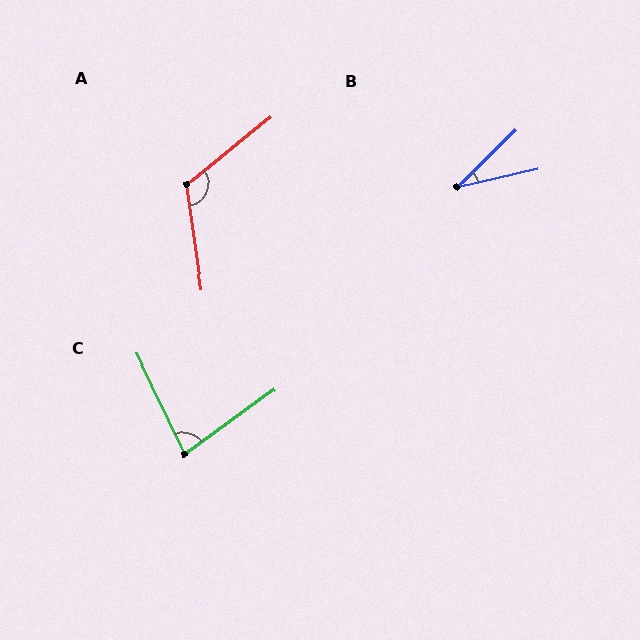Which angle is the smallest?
B, at approximately 32 degrees.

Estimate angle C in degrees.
Approximately 80 degrees.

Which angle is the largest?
A, at approximately 120 degrees.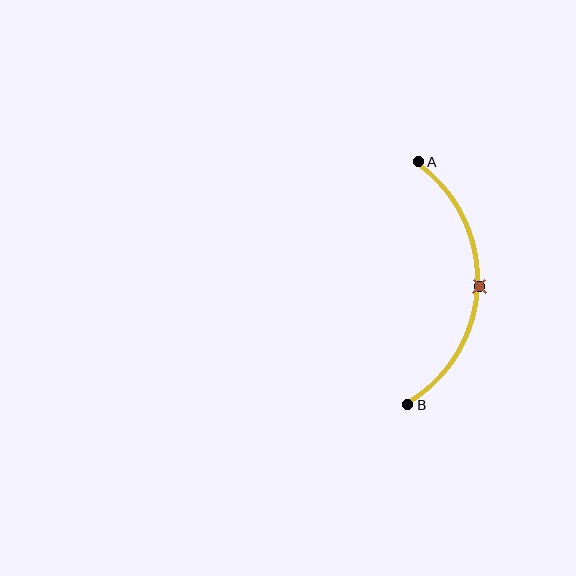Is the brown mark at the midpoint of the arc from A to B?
Yes. The brown mark lies on the arc at equal arc-length from both A and B — it is the arc midpoint.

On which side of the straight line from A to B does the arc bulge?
The arc bulges to the right of the straight line connecting A and B.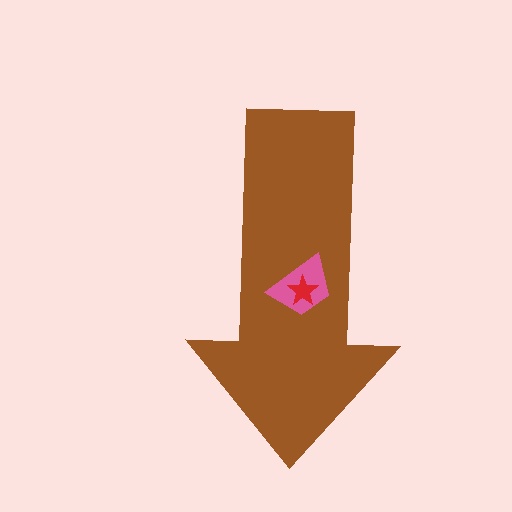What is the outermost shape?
The brown arrow.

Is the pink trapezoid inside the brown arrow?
Yes.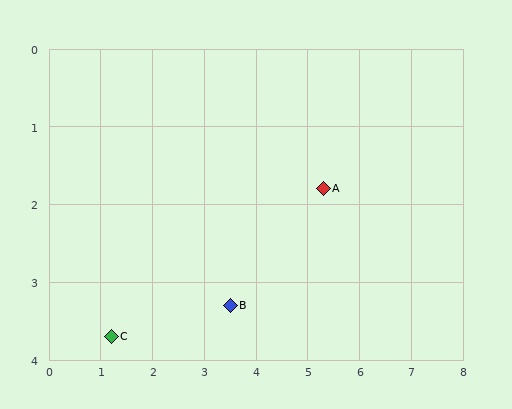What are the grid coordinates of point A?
Point A is at approximately (5.3, 1.8).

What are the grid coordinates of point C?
Point C is at approximately (1.2, 3.7).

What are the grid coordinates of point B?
Point B is at approximately (3.5, 3.3).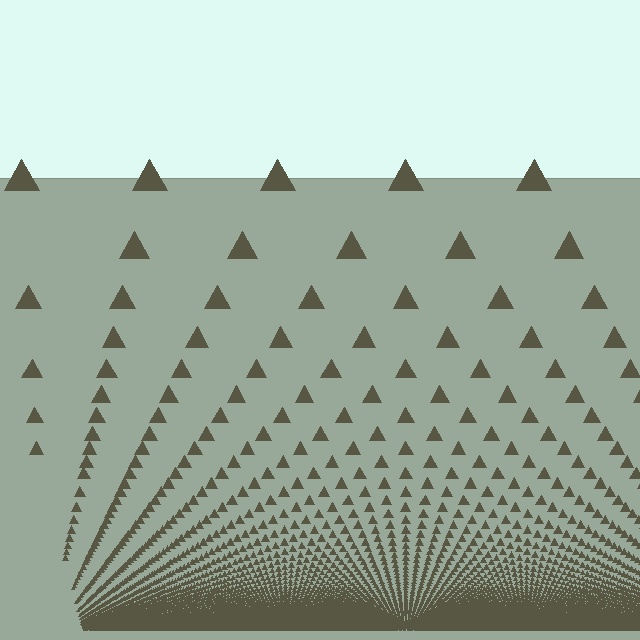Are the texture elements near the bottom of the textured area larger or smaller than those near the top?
Smaller. The gradient is inverted — elements near the bottom are smaller and denser.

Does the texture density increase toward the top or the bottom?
Density increases toward the bottom.